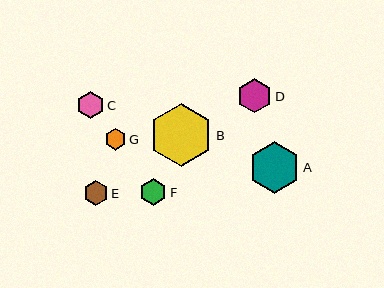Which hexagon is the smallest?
Hexagon G is the smallest with a size of approximately 22 pixels.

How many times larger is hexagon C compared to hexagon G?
Hexagon C is approximately 1.3 times the size of hexagon G.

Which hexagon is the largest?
Hexagon B is the largest with a size of approximately 63 pixels.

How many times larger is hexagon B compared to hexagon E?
Hexagon B is approximately 2.6 times the size of hexagon E.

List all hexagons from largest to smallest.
From largest to smallest: B, A, D, C, F, E, G.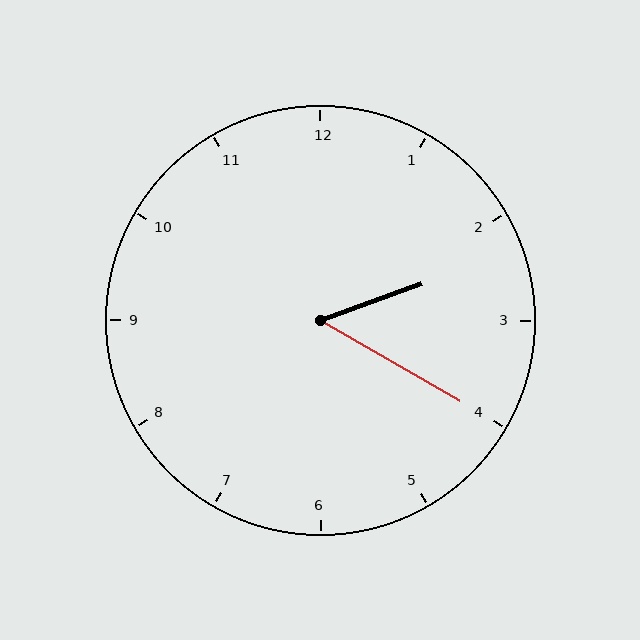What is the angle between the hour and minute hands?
Approximately 50 degrees.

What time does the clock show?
2:20.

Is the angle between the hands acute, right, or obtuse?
It is acute.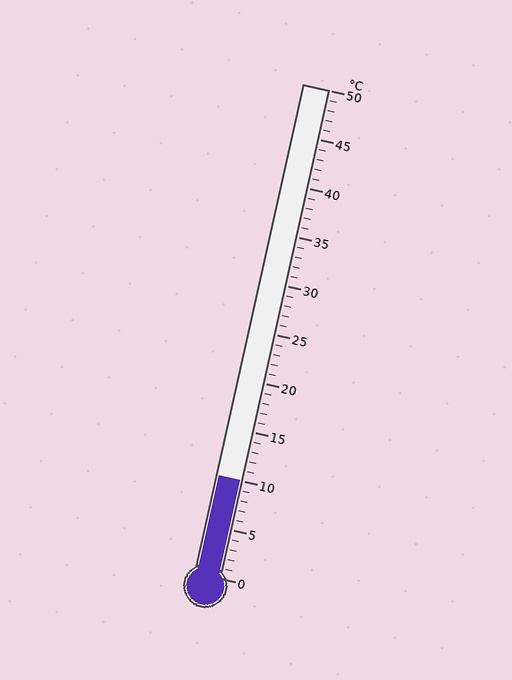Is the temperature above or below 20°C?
The temperature is below 20°C.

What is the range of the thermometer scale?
The thermometer scale ranges from 0°C to 50°C.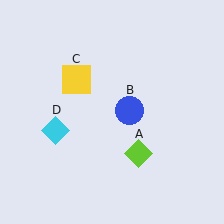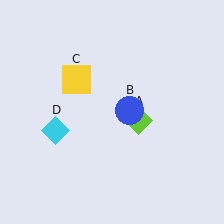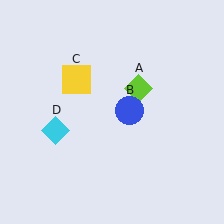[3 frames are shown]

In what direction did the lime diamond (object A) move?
The lime diamond (object A) moved up.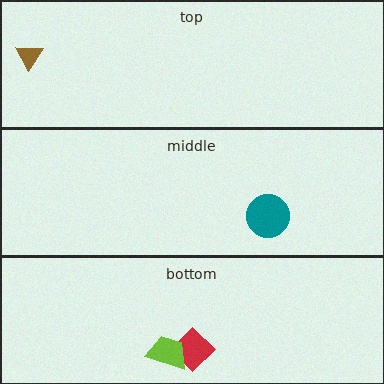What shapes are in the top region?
The brown triangle.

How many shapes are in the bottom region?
2.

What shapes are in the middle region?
The teal circle.